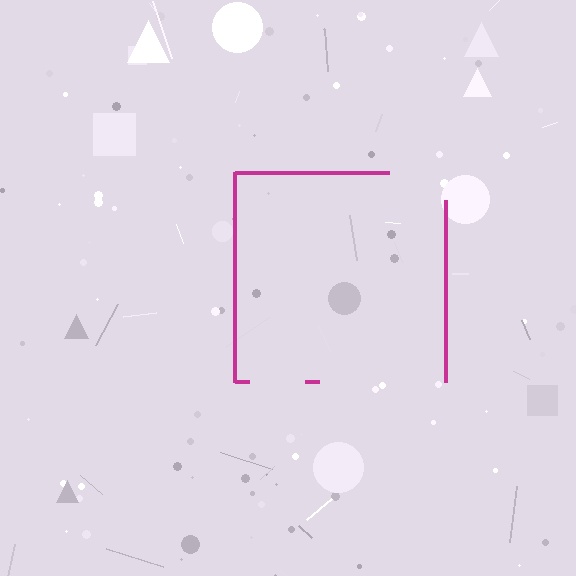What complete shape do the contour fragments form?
The contour fragments form a square.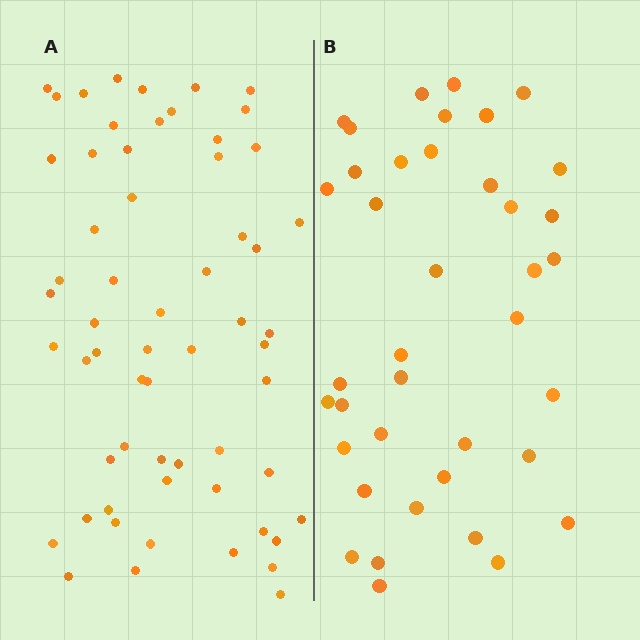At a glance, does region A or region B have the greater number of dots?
Region A (the left region) has more dots.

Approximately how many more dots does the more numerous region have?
Region A has approximately 20 more dots than region B.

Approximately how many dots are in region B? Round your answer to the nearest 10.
About 40 dots. (The exact count is 39, which rounds to 40.)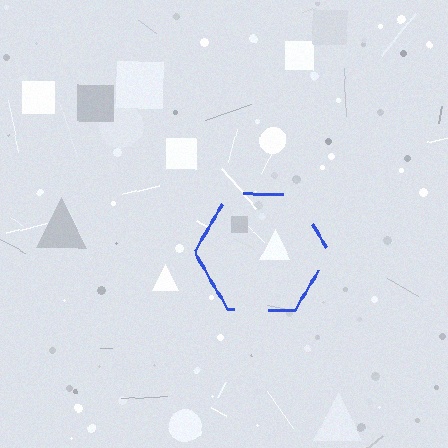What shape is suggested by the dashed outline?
The dashed outline suggests a hexagon.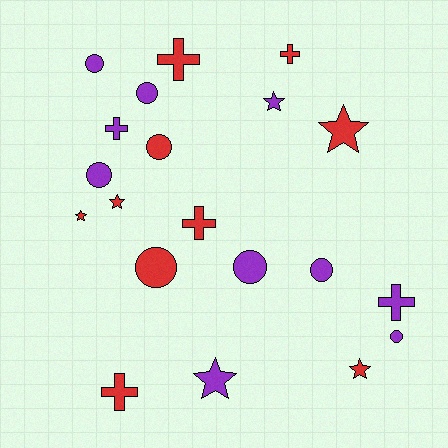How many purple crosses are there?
There are 2 purple crosses.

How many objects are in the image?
There are 20 objects.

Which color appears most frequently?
Purple, with 10 objects.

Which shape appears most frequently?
Circle, with 8 objects.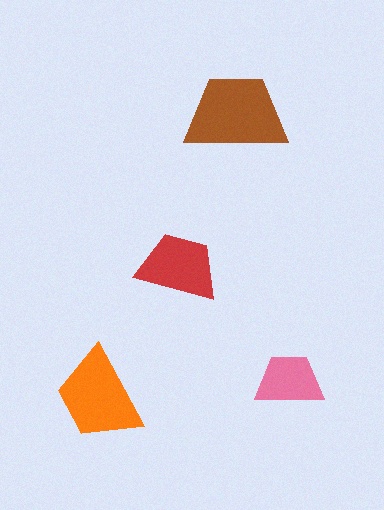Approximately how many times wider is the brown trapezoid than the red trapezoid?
About 1.5 times wider.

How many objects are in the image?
There are 4 objects in the image.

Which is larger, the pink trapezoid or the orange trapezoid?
The orange one.